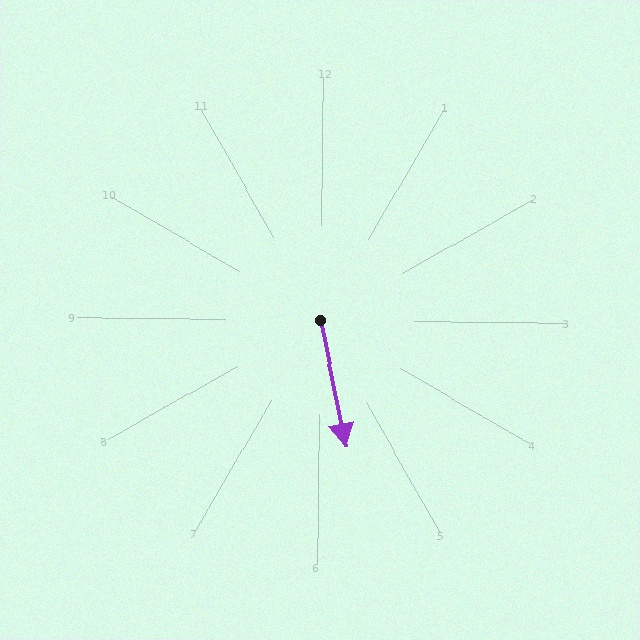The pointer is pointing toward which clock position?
Roughly 6 o'clock.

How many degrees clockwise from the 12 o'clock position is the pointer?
Approximately 168 degrees.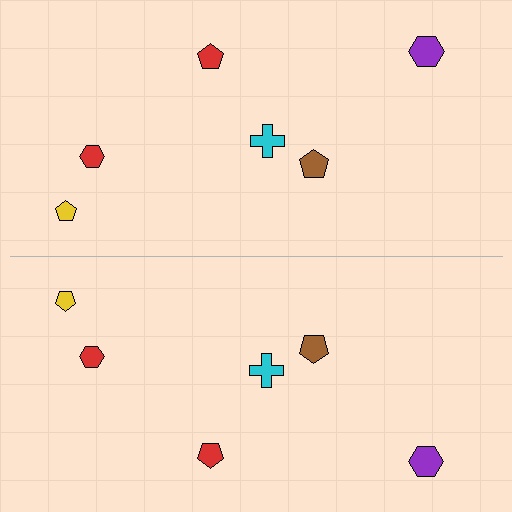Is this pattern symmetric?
Yes, this pattern has bilateral (reflection) symmetry.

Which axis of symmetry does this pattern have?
The pattern has a horizontal axis of symmetry running through the center of the image.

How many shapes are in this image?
There are 12 shapes in this image.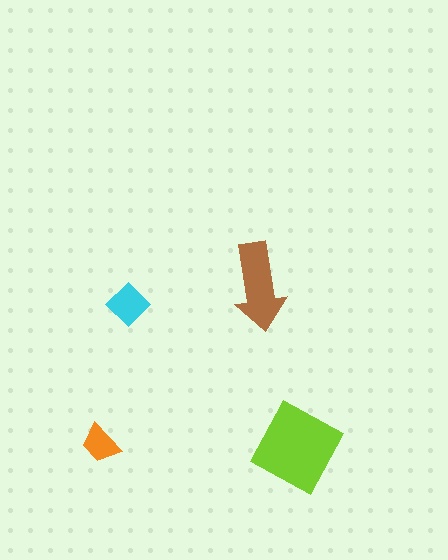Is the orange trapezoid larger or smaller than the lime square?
Smaller.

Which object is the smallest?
The orange trapezoid.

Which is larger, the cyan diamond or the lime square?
The lime square.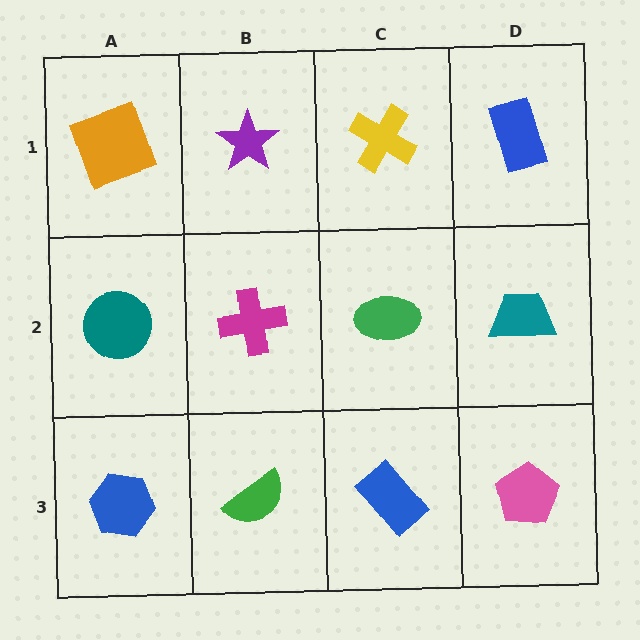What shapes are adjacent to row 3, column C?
A green ellipse (row 2, column C), a green semicircle (row 3, column B), a pink pentagon (row 3, column D).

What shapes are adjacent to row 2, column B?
A purple star (row 1, column B), a green semicircle (row 3, column B), a teal circle (row 2, column A), a green ellipse (row 2, column C).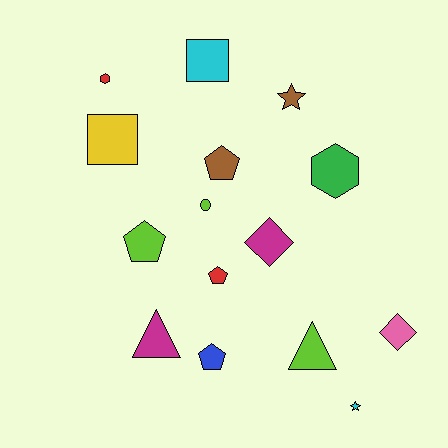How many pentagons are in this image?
There are 4 pentagons.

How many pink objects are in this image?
There is 1 pink object.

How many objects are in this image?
There are 15 objects.